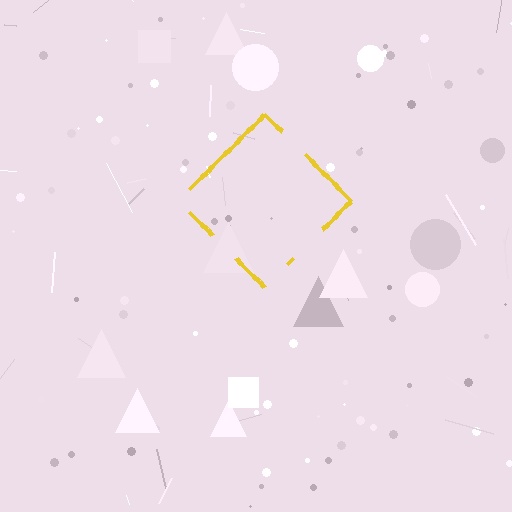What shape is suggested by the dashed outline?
The dashed outline suggests a diamond.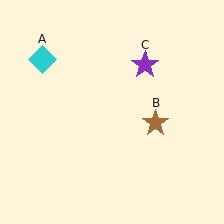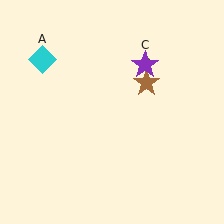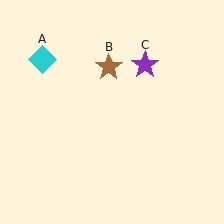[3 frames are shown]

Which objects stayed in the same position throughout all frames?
Cyan diamond (object A) and purple star (object C) remained stationary.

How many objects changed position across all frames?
1 object changed position: brown star (object B).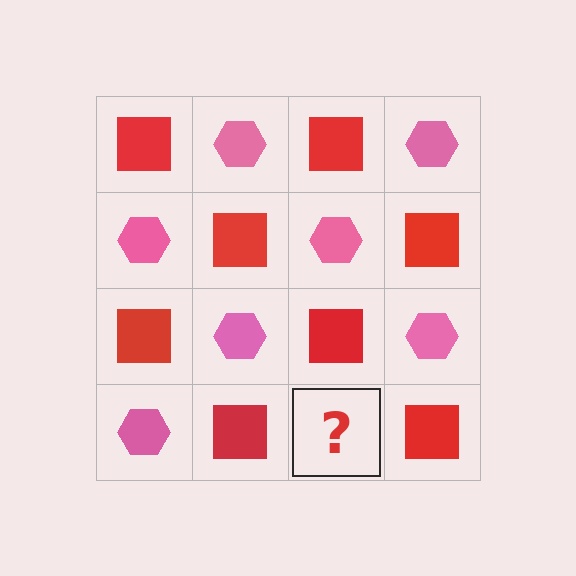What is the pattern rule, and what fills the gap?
The rule is that it alternates red square and pink hexagon in a checkerboard pattern. The gap should be filled with a pink hexagon.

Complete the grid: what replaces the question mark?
The question mark should be replaced with a pink hexagon.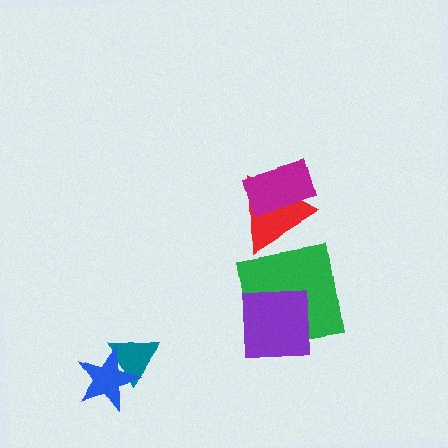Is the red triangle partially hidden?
Yes, it is partially covered by another shape.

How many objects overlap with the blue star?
1 object overlaps with the blue star.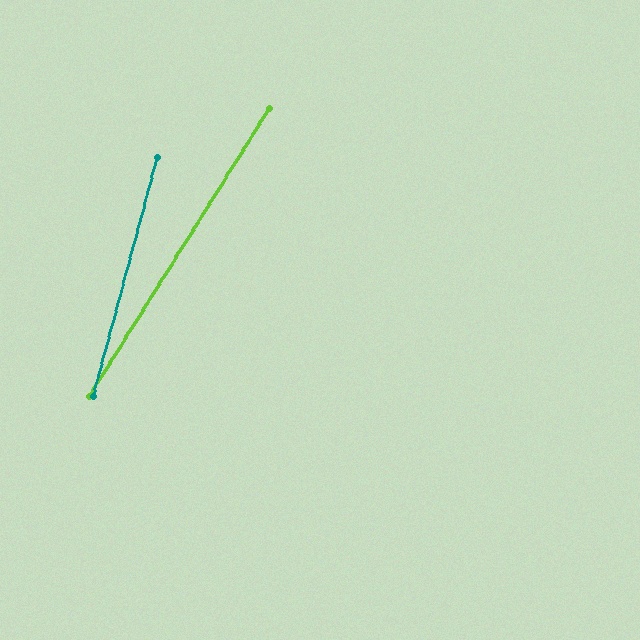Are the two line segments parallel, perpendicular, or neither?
Neither parallel nor perpendicular — they differ by about 17°.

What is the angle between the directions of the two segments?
Approximately 17 degrees.